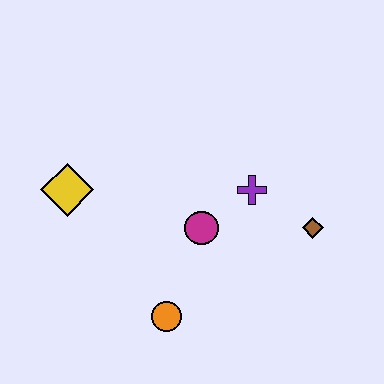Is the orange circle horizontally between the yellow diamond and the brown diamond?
Yes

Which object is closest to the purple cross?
The magenta circle is closest to the purple cross.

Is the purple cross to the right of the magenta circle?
Yes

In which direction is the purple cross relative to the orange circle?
The purple cross is above the orange circle.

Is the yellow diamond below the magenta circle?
No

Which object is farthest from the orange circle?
The brown diamond is farthest from the orange circle.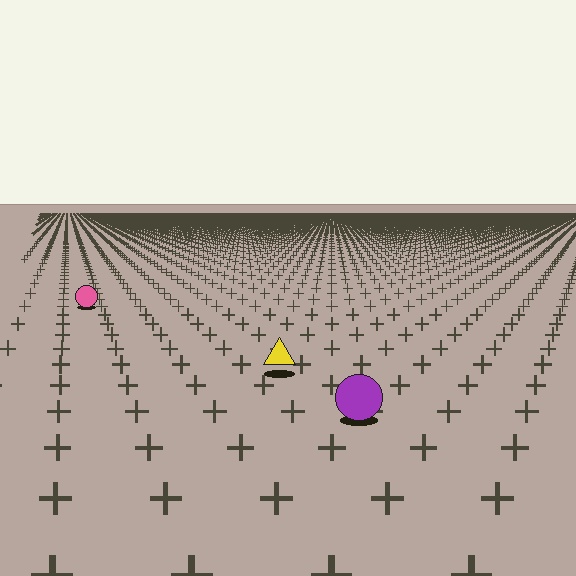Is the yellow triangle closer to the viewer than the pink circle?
Yes. The yellow triangle is closer — you can tell from the texture gradient: the ground texture is coarser near it.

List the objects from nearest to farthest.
From nearest to farthest: the purple circle, the yellow triangle, the pink circle.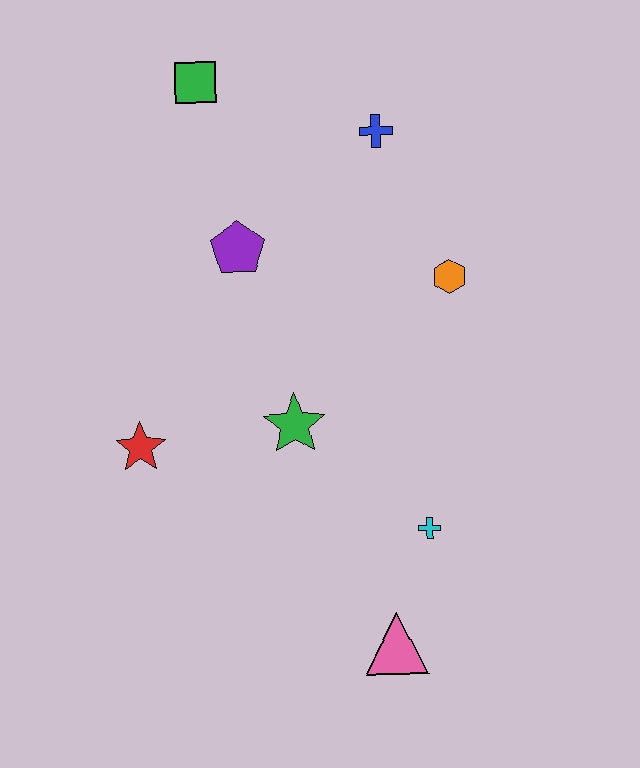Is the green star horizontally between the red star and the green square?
No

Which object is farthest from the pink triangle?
The green square is farthest from the pink triangle.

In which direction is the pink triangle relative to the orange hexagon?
The pink triangle is below the orange hexagon.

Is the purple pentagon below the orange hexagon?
No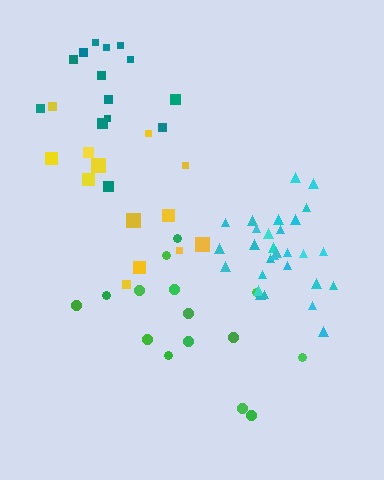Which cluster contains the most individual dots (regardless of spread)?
Cyan (29).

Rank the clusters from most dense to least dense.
cyan, teal, green, yellow.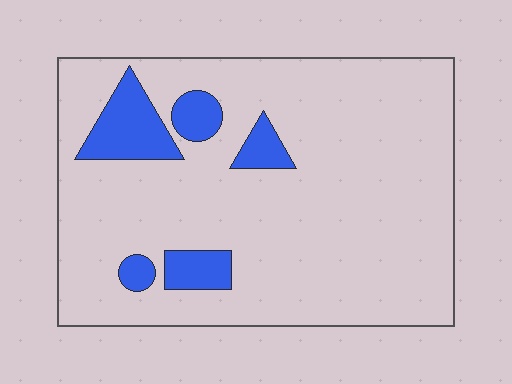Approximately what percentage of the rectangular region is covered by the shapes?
Approximately 10%.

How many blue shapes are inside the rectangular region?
5.